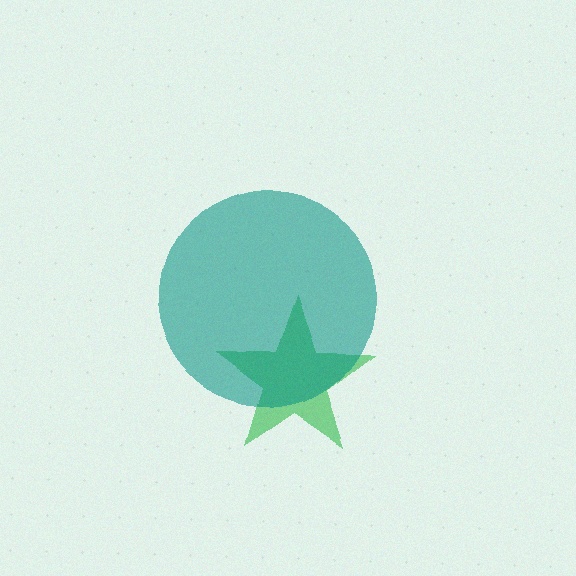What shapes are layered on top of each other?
The layered shapes are: a green star, a teal circle.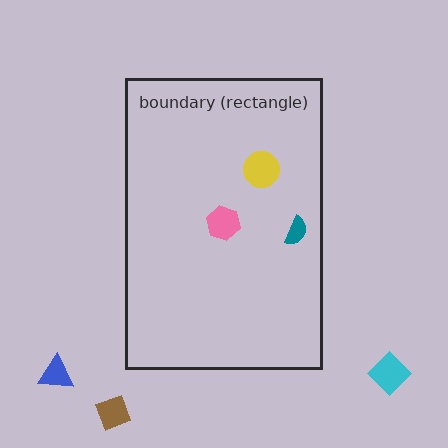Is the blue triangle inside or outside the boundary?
Outside.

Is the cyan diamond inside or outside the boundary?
Outside.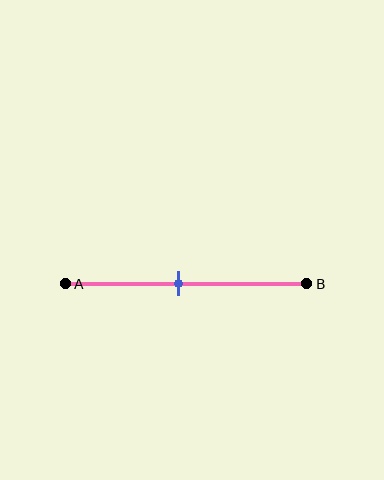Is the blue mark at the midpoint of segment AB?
No, the mark is at about 45% from A, not at the 50% midpoint.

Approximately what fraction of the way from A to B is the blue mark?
The blue mark is approximately 45% of the way from A to B.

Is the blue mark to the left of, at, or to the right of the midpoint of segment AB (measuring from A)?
The blue mark is to the left of the midpoint of segment AB.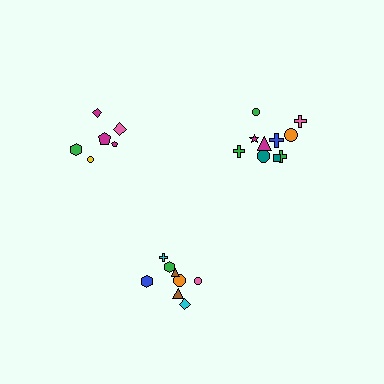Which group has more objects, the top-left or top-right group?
The top-right group.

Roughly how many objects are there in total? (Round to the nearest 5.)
Roughly 25 objects in total.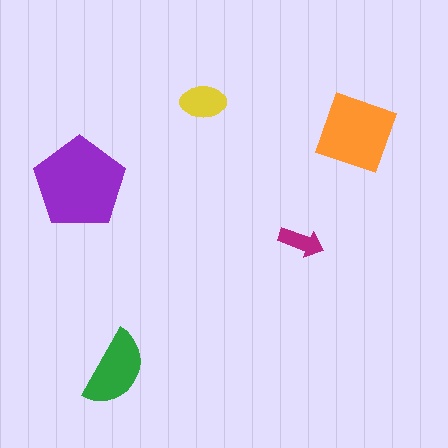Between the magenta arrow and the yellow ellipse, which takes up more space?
The yellow ellipse.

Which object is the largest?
The purple pentagon.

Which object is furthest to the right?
The orange diamond is rightmost.